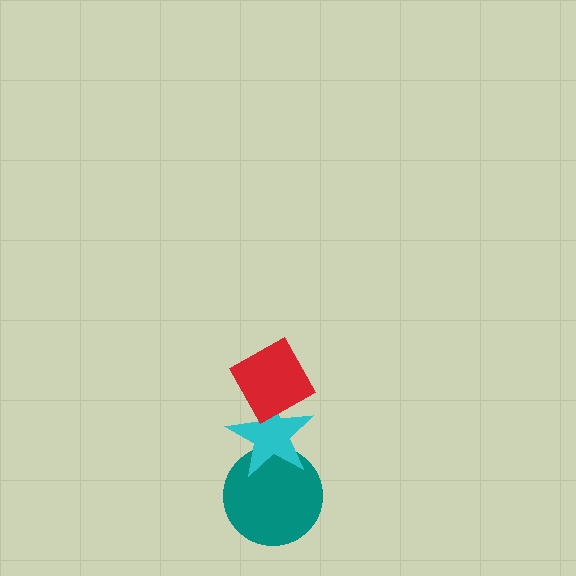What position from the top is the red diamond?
The red diamond is 1st from the top.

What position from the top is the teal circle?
The teal circle is 3rd from the top.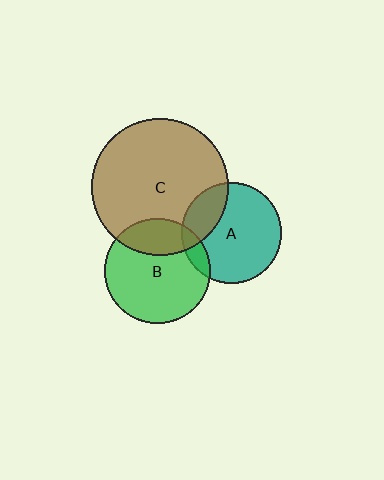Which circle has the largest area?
Circle C (brown).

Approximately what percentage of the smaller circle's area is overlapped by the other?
Approximately 25%.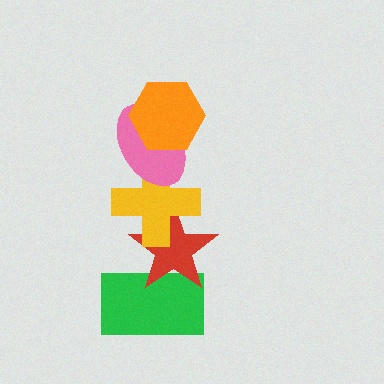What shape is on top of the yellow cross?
The pink ellipse is on top of the yellow cross.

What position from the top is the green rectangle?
The green rectangle is 5th from the top.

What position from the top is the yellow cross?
The yellow cross is 3rd from the top.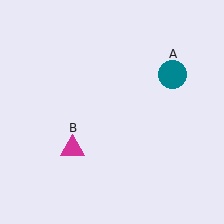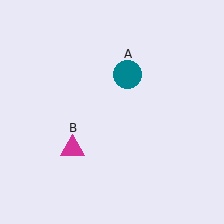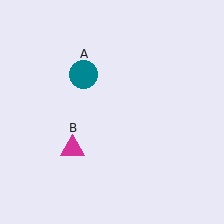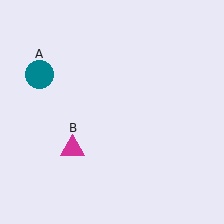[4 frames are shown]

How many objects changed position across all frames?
1 object changed position: teal circle (object A).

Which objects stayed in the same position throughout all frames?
Magenta triangle (object B) remained stationary.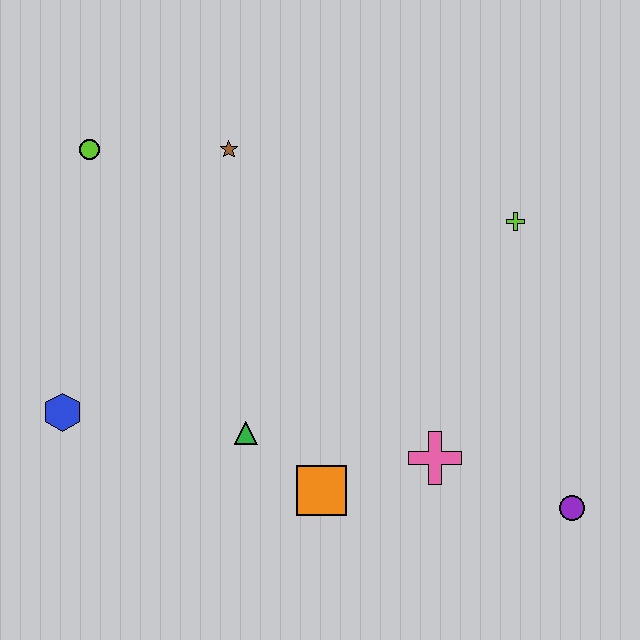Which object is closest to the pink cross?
The orange square is closest to the pink cross.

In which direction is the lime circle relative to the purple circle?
The lime circle is to the left of the purple circle.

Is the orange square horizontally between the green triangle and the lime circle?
No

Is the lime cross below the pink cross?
No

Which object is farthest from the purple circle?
The lime circle is farthest from the purple circle.